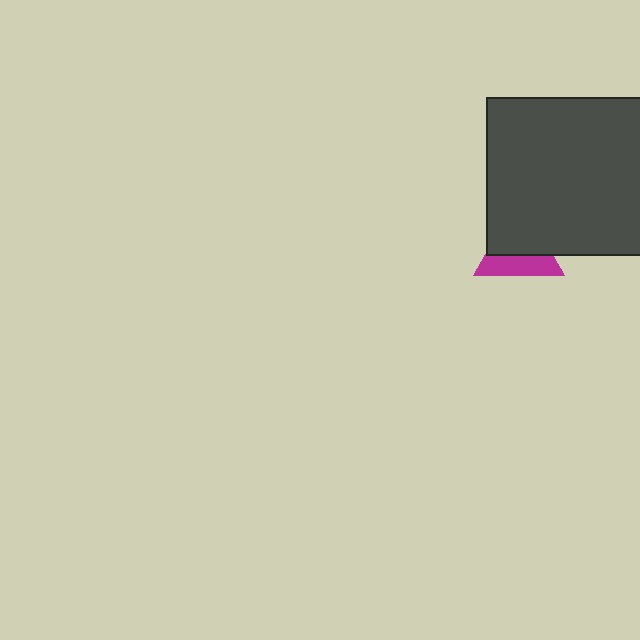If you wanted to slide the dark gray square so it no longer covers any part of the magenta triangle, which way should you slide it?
Slide it up — that is the most direct way to separate the two shapes.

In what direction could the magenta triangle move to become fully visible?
The magenta triangle could move down. That would shift it out from behind the dark gray square entirely.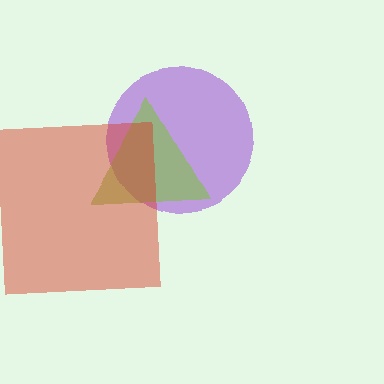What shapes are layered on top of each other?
The layered shapes are: a purple circle, a lime triangle, a red square.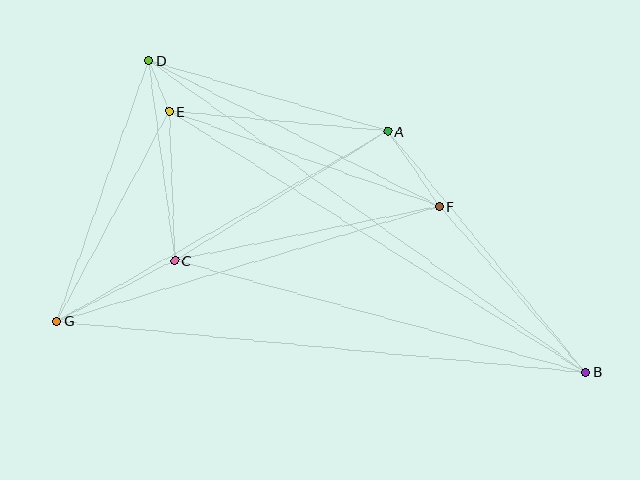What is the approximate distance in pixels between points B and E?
The distance between B and E is approximately 492 pixels.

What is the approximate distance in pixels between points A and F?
The distance between A and F is approximately 91 pixels.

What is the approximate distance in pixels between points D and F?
The distance between D and F is approximately 325 pixels.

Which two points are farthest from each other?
Points B and D are farthest from each other.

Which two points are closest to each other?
Points D and E are closest to each other.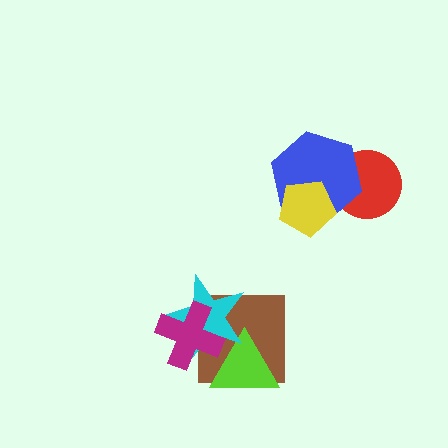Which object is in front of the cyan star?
The magenta cross is in front of the cyan star.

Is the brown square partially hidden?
Yes, it is partially covered by another shape.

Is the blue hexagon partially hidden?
Yes, it is partially covered by another shape.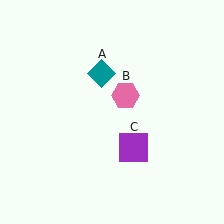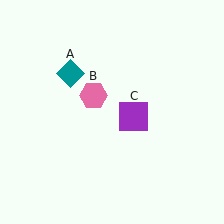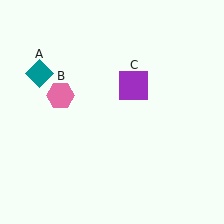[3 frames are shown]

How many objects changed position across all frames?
3 objects changed position: teal diamond (object A), pink hexagon (object B), purple square (object C).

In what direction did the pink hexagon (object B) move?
The pink hexagon (object B) moved left.